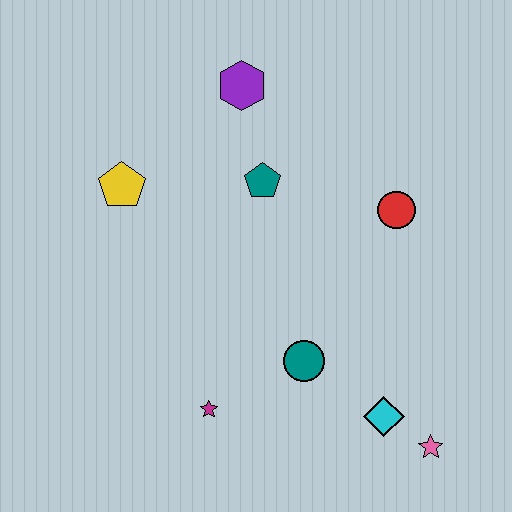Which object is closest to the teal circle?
The cyan diamond is closest to the teal circle.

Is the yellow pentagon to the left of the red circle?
Yes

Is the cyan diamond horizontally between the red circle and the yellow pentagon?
Yes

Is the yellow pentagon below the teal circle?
No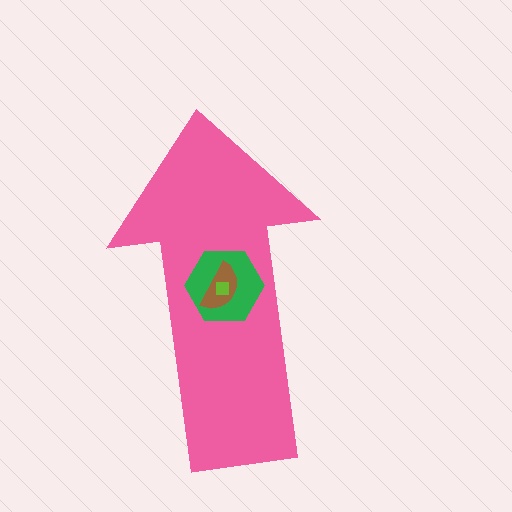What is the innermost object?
The lime square.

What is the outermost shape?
The pink arrow.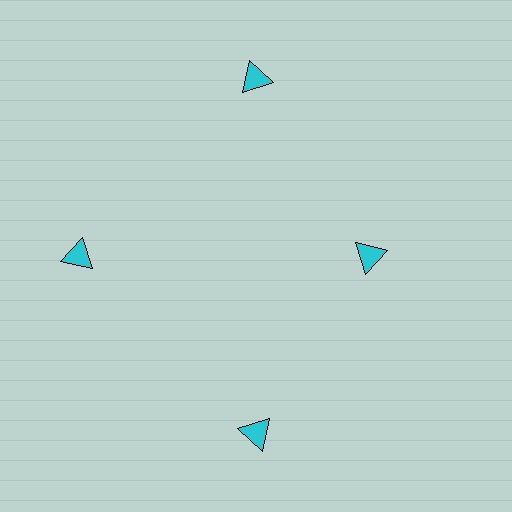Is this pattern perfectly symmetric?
No. The 4 cyan triangles are arranged in a ring, but one element near the 3 o'clock position is pulled inward toward the center, breaking the 4-fold rotational symmetry.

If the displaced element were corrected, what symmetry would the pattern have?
It would have 4-fold rotational symmetry — the pattern would map onto itself every 90 degrees.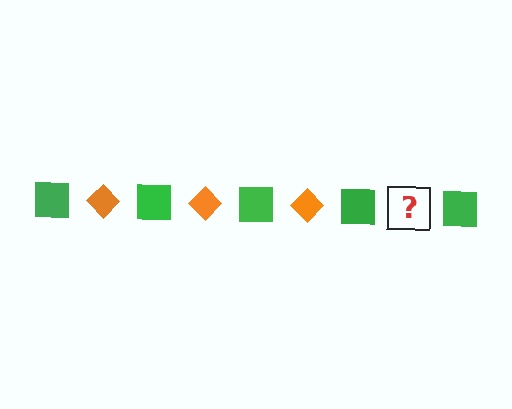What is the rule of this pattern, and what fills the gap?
The rule is that the pattern alternates between green square and orange diamond. The gap should be filled with an orange diamond.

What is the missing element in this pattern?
The missing element is an orange diamond.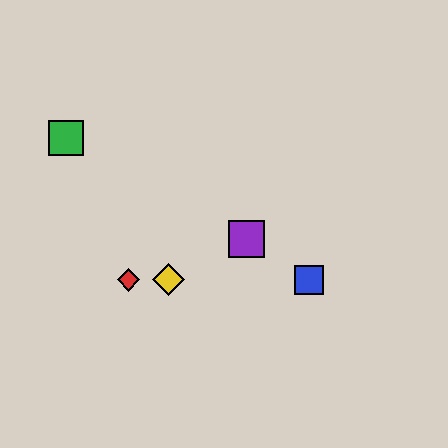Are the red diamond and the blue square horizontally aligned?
Yes, both are at y≈280.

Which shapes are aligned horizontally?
The red diamond, the blue square, the yellow diamond are aligned horizontally.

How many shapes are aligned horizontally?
3 shapes (the red diamond, the blue square, the yellow diamond) are aligned horizontally.